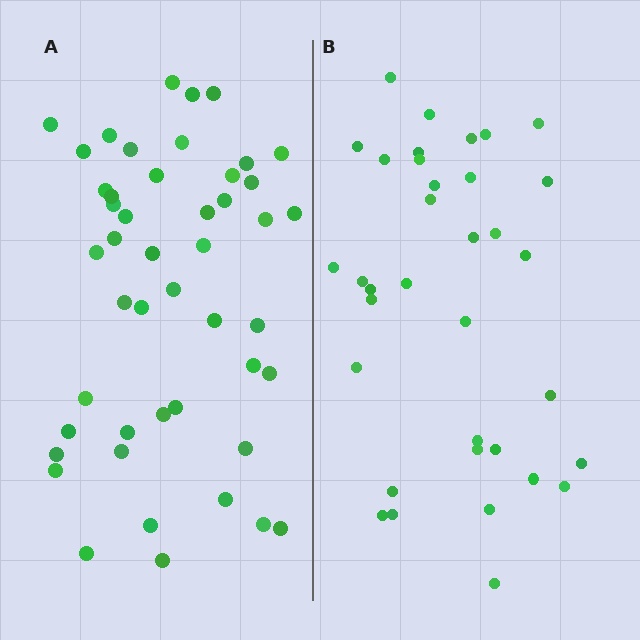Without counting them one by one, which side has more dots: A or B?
Region A (the left region) has more dots.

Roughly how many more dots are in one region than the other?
Region A has roughly 12 or so more dots than region B.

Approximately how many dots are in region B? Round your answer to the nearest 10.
About 40 dots. (The exact count is 35, which rounds to 40.)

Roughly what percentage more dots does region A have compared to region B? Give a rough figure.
About 35% more.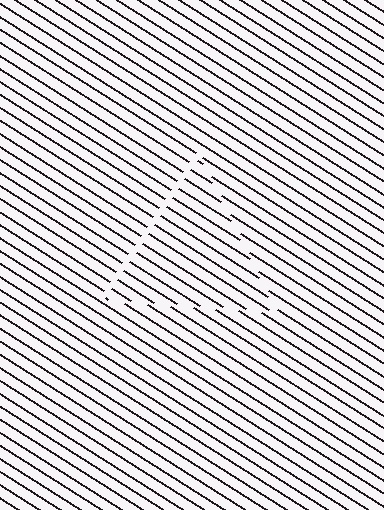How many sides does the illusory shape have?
3 sides — the line-ends trace a triangle.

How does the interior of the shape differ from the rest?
The interior of the shape contains the same grating, shifted by half a period — the contour is defined by the phase discontinuity where line-ends from the inner and outer gratings abut.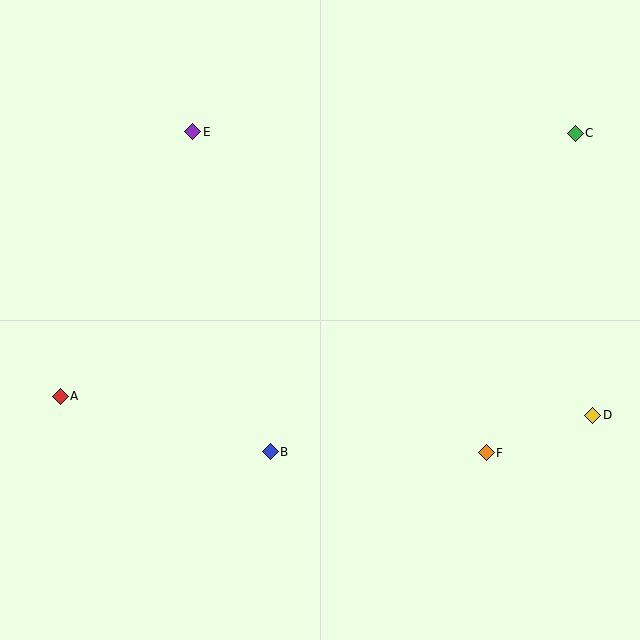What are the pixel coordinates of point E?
Point E is at (193, 132).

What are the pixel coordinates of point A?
Point A is at (60, 396).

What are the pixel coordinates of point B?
Point B is at (270, 452).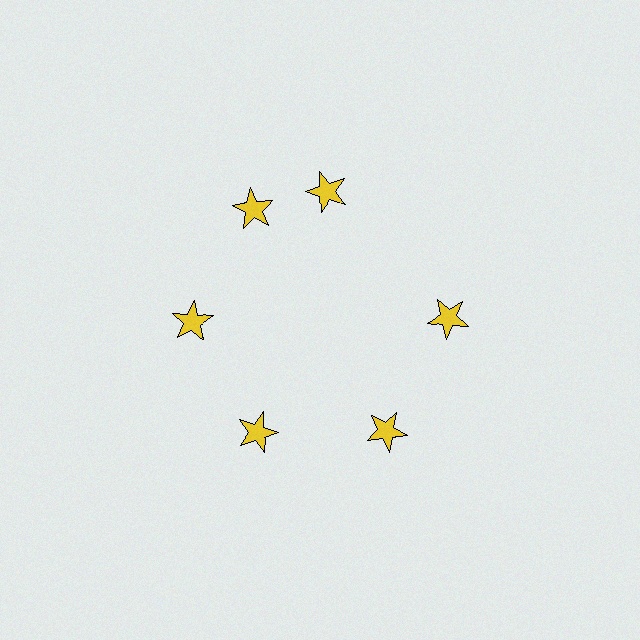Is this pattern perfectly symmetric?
No. The 6 yellow stars are arranged in a ring, but one element near the 1 o'clock position is rotated out of alignment along the ring, breaking the 6-fold rotational symmetry.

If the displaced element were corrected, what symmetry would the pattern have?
It would have 6-fold rotational symmetry — the pattern would map onto itself every 60 degrees.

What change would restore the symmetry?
The symmetry would be restored by rotating it back into even spacing with its neighbors so that all 6 stars sit at equal angles and equal distance from the center.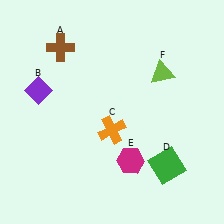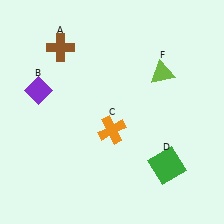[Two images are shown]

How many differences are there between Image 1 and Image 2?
There is 1 difference between the two images.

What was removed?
The magenta hexagon (E) was removed in Image 2.